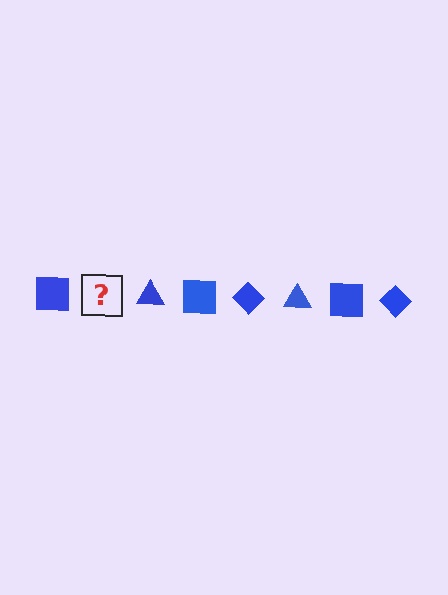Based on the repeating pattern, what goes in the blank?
The blank should be a blue diamond.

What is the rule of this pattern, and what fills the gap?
The rule is that the pattern cycles through square, diamond, triangle shapes in blue. The gap should be filled with a blue diamond.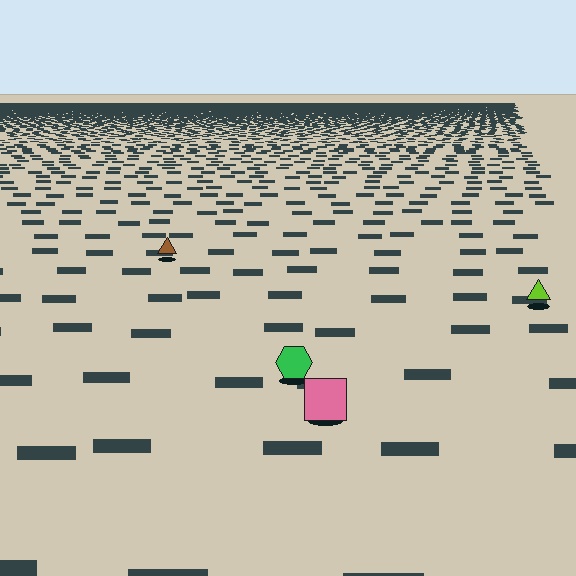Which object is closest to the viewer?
The pink square is closest. The texture marks near it are larger and more spread out.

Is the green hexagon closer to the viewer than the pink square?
No. The pink square is closer — you can tell from the texture gradient: the ground texture is coarser near it.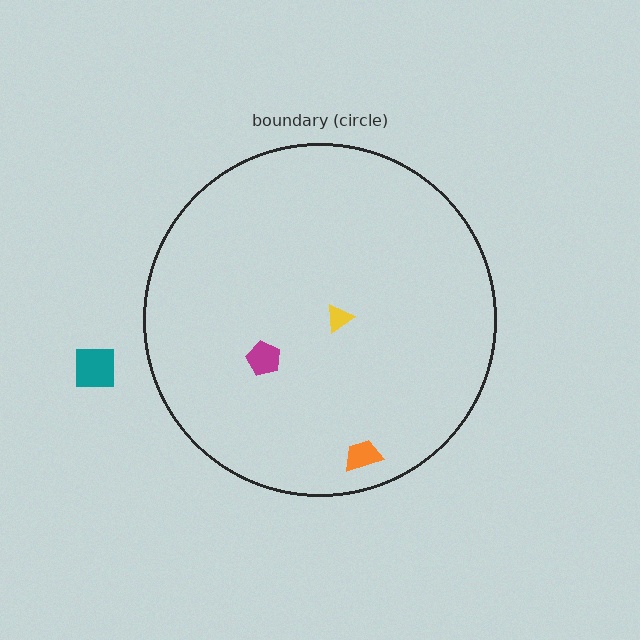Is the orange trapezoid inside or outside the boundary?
Inside.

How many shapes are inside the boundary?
3 inside, 1 outside.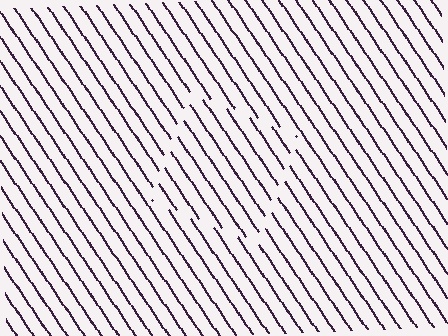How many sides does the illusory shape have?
4 sides — the line-ends trace a square.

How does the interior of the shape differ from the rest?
The interior of the shape contains the same grating, shifted by half a period — the contour is defined by the phase discontinuity where line-ends from the inner and outer gratings abut.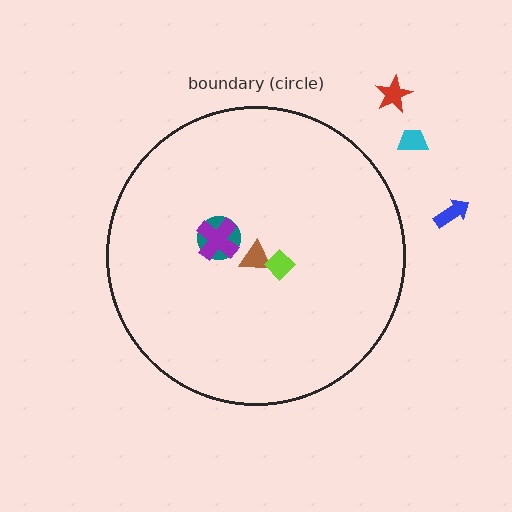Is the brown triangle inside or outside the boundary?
Inside.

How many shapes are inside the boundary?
4 inside, 3 outside.